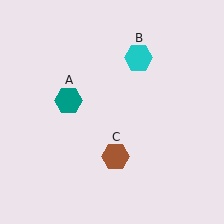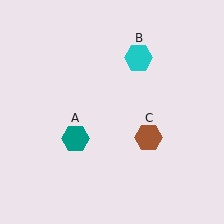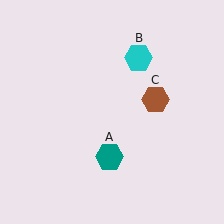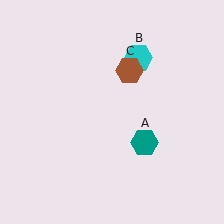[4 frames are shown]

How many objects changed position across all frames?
2 objects changed position: teal hexagon (object A), brown hexagon (object C).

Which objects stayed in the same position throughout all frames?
Cyan hexagon (object B) remained stationary.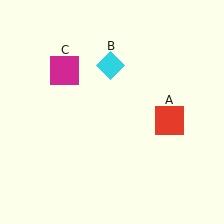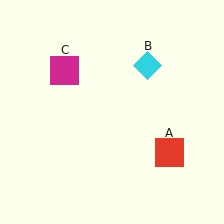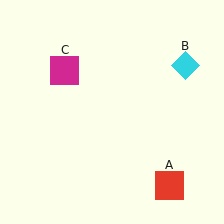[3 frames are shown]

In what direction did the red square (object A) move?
The red square (object A) moved down.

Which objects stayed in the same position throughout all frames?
Magenta square (object C) remained stationary.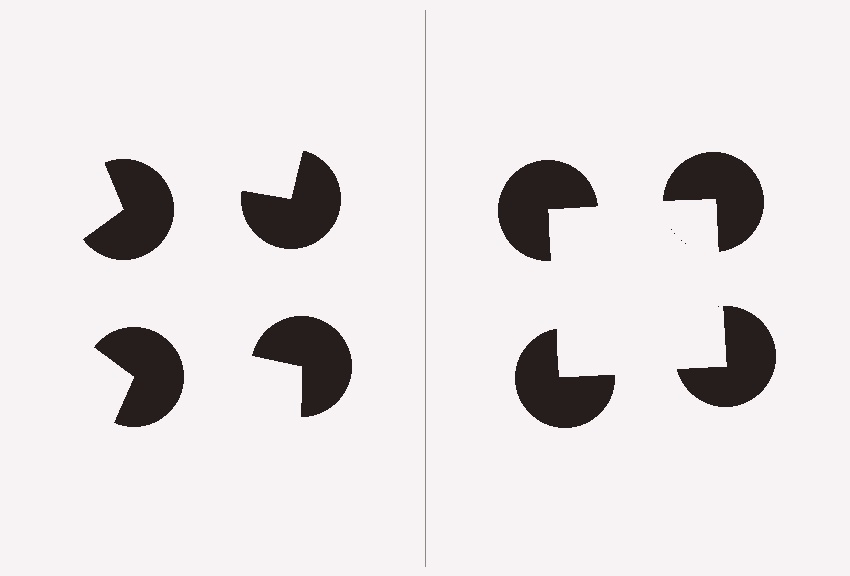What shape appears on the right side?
An illusory square.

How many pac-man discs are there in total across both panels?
8 — 4 on each side.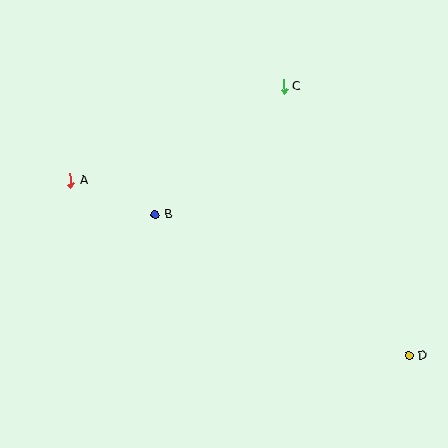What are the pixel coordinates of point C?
Point C is at (284, 87).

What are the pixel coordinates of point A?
Point A is at (71, 181).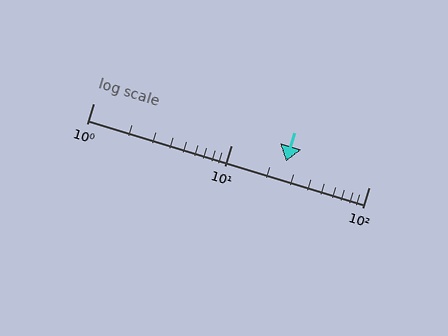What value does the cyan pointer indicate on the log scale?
The pointer indicates approximately 25.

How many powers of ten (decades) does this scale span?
The scale spans 2 decades, from 1 to 100.